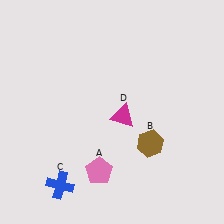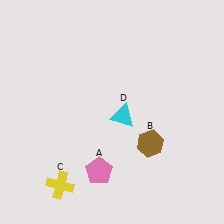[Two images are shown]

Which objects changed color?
C changed from blue to yellow. D changed from magenta to cyan.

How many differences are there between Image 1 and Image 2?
There are 2 differences between the two images.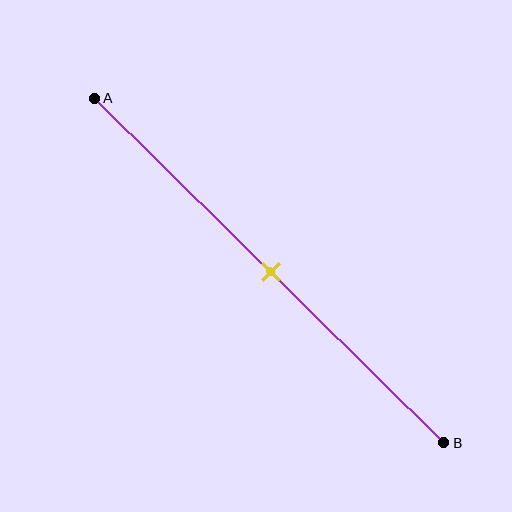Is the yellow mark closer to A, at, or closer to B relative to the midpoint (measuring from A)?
The yellow mark is approximately at the midpoint of segment AB.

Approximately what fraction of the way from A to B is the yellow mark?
The yellow mark is approximately 50% of the way from A to B.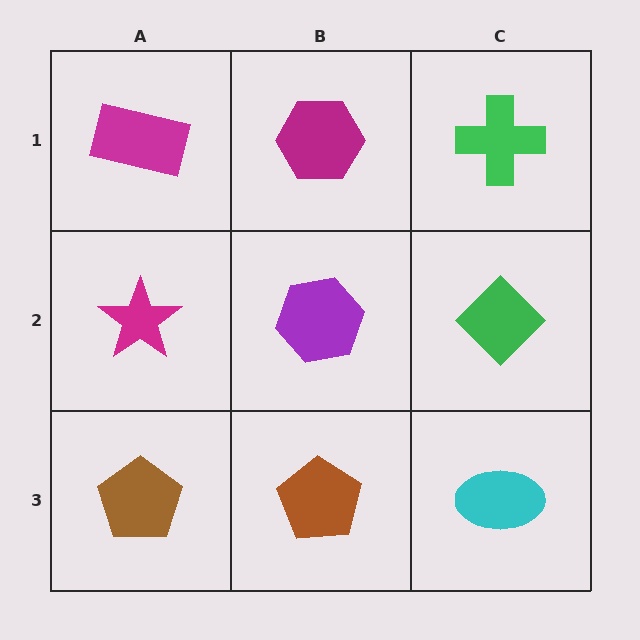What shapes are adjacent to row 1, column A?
A magenta star (row 2, column A), a magenta hexagon (row 1, column B).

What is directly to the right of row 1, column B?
A green cross.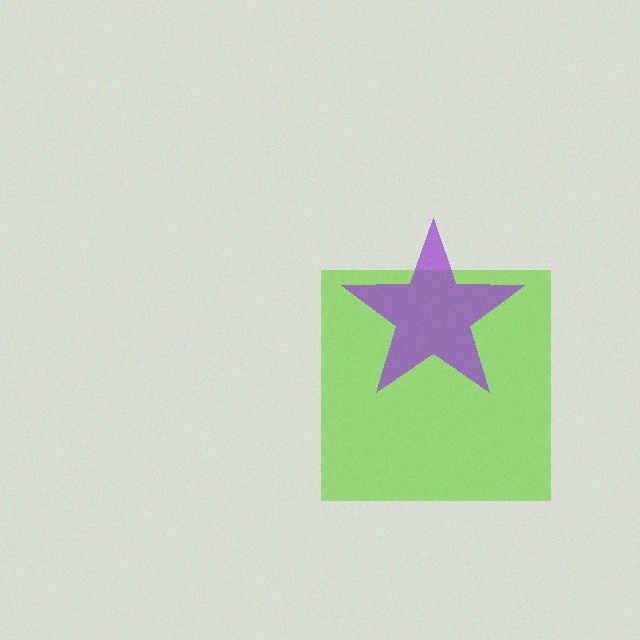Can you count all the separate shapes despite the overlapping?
Yes, there are 2 separate shapes.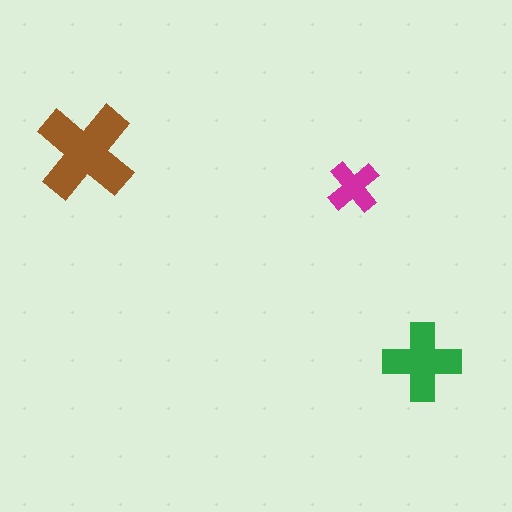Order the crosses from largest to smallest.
the brown one, the green one, the magenta one.